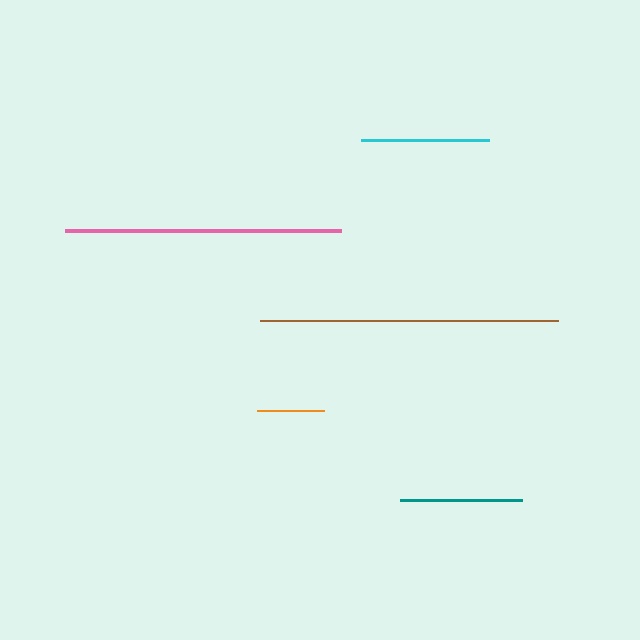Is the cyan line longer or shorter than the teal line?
The cyan line is longer than the teal line.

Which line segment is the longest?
The brown line is the longest at approximately 298 pixels.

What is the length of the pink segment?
The pink segment is approximately 275 pixels long.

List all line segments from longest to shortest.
From longest to shortest: brown, pink, cyan, teal, orange.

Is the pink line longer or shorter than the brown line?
The brown line is longer than the pink line.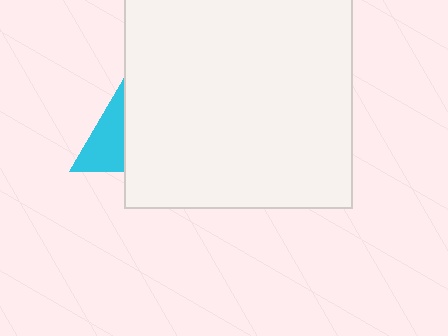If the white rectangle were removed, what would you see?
You would see the complete cyan triangle.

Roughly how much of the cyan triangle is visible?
A small part of it is visible (roughly 44%).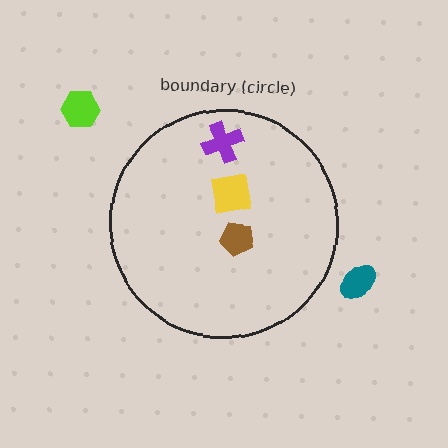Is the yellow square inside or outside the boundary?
Inside.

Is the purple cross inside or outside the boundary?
Inside.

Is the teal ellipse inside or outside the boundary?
Outside.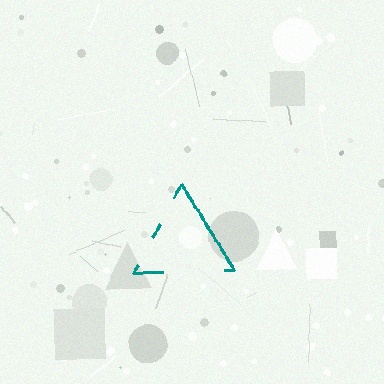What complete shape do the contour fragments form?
The contour fragments form a triangle.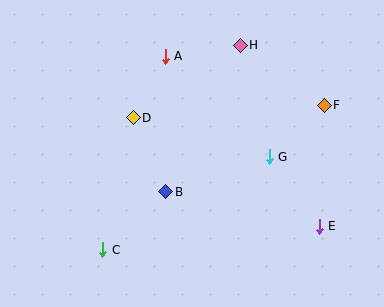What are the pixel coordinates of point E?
Point E is at (319, 226).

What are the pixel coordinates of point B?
Point B is at (166, 192).